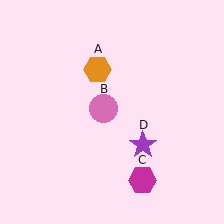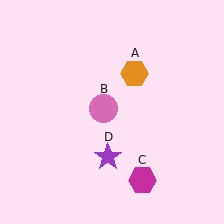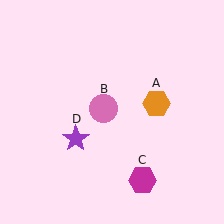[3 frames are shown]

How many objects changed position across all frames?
2 objects changed position: orange hexagon (object A), purple star (object D).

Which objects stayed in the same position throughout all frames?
Pink circle (object B) and magenta hexagon (object C) remained stationary.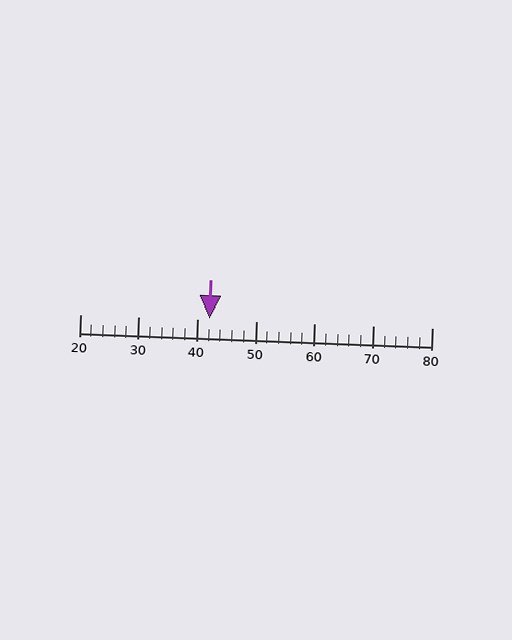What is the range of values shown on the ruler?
The ruler shows values from 20 to 80.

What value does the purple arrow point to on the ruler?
The purple arrow points to approximately 42.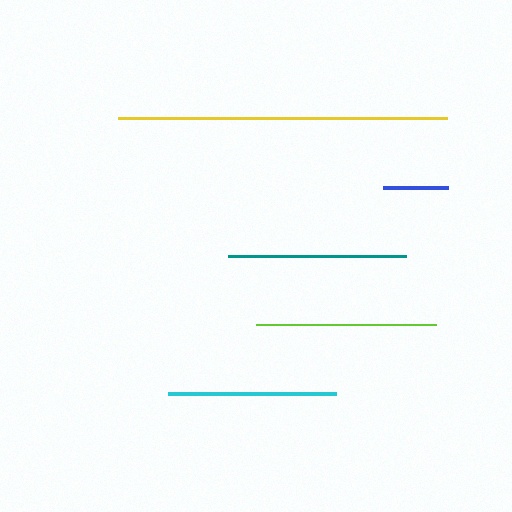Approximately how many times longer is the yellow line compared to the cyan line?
The yellow line is approximately 2.0 times the length of the cyan line.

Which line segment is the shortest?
The blue line is the shortest at approximately 65 pixels.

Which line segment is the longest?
The yellow line is the longest at approximately 329 pixels.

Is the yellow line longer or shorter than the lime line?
The yellow line is longer than the lime line.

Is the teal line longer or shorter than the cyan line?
The teal line is longer than the cyan line.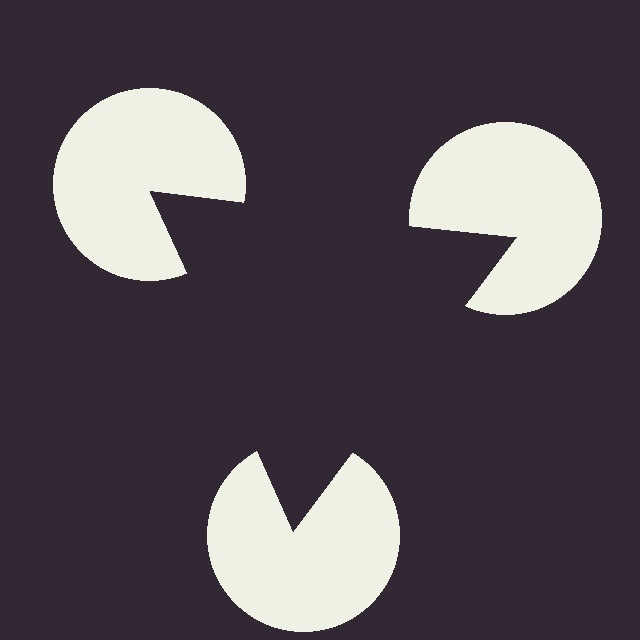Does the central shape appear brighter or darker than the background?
It typically appears slightly darker than the background, even though no actual brightness change is drawn.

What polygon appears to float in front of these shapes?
An illusory triangle — its edges are inferred from the aligned wedge cuts in the pac-man discs, not physically drawn.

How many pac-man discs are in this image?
There are 3 — one at each vertex of the illusory triangle.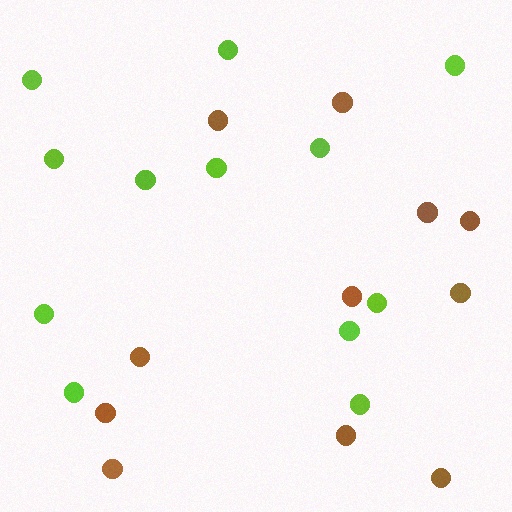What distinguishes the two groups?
There are 2 groups: one group of brown circles (11) and one group of lime circles (12).